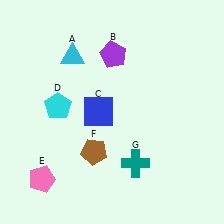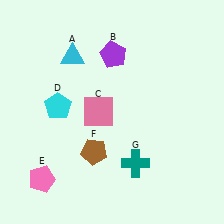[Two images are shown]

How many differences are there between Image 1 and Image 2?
There is 1 difference between the two images.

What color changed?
The square (C) changed from blue in Image 1 to pink in Image 2.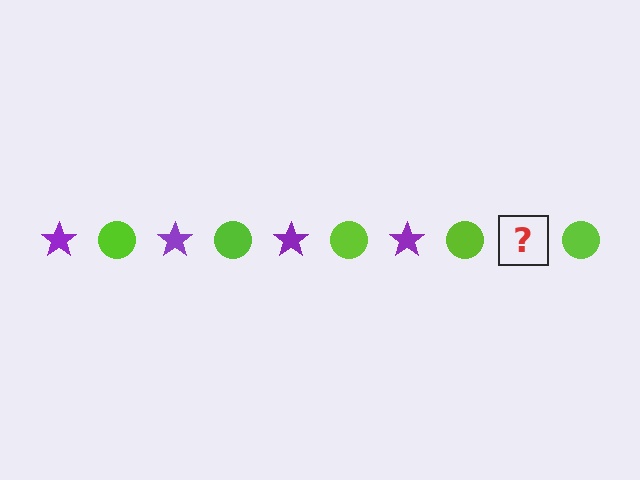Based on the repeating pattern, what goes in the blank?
The blank should be a purple star.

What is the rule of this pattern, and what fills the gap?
The rule is that the pattern alternates between purple star and lime circle. The gap should be filled with a purple star.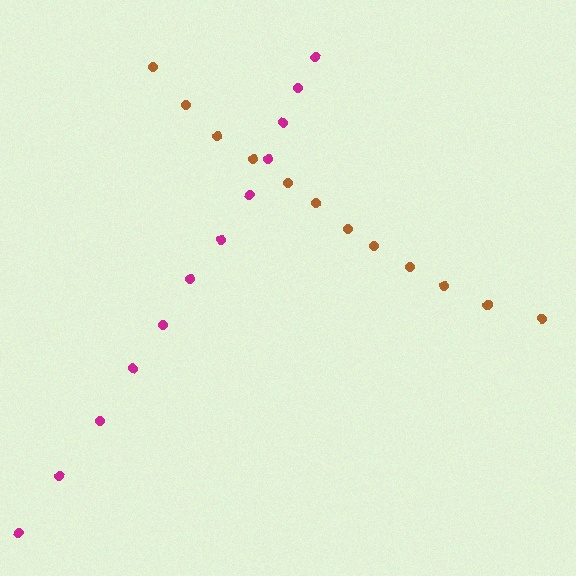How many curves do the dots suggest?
There are 2 distinct paths.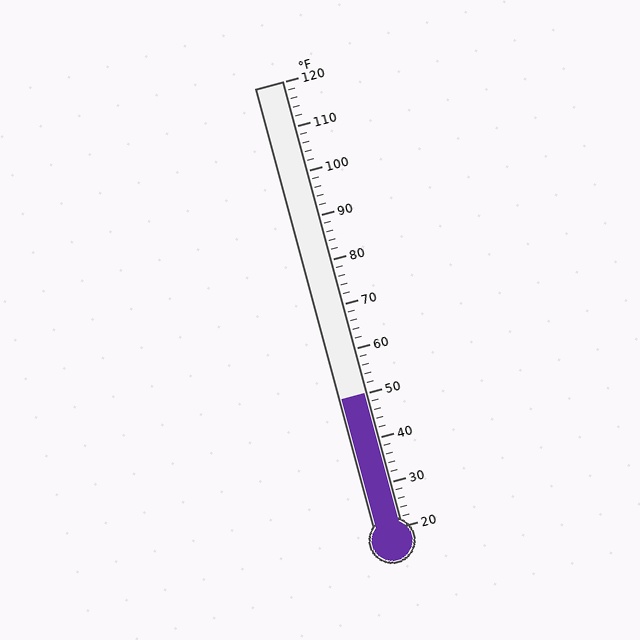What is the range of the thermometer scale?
The thermometer scale ranges from 20°F to 120°F.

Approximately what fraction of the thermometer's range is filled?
The thermometer is filled to approximately 30% of its range.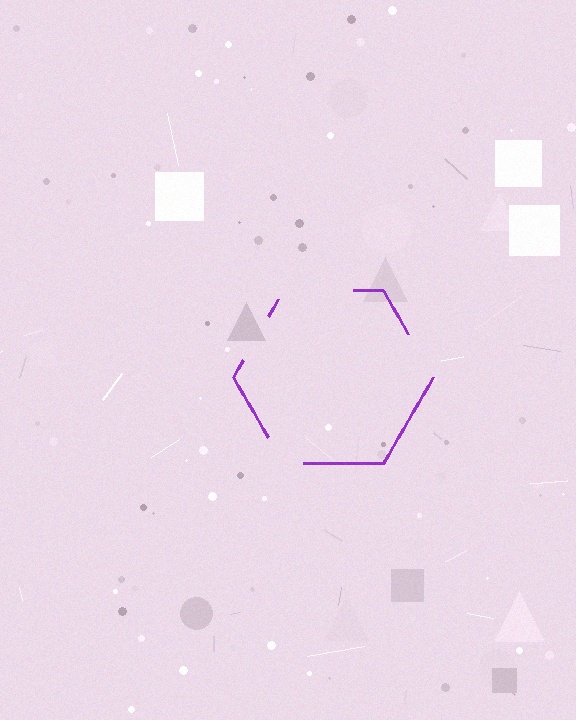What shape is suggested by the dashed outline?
The dashed outline suggests a hexagon.